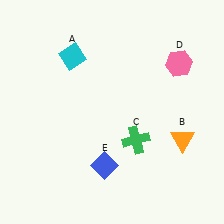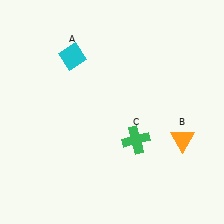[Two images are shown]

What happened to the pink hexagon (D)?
The pink hexagon (D) was removed in Image 2. It was in the top-right area of Image 1.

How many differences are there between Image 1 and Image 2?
There are 2 differences between the two images.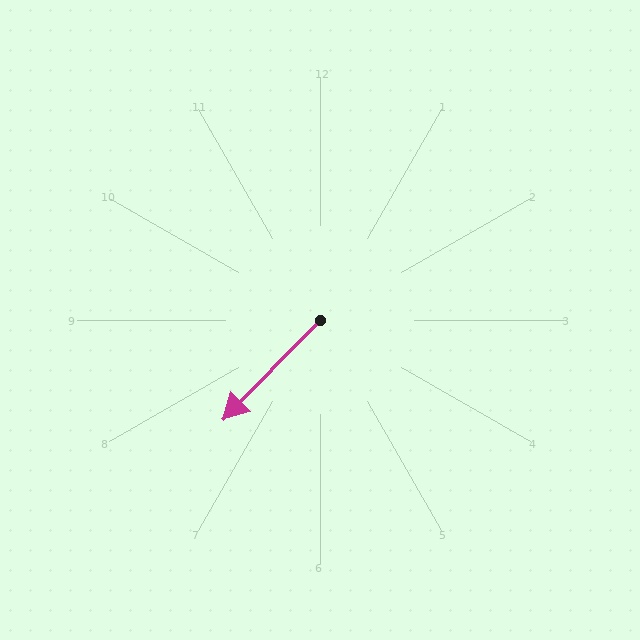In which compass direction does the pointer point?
Southwest.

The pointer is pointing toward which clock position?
Roughly 7 o'clock.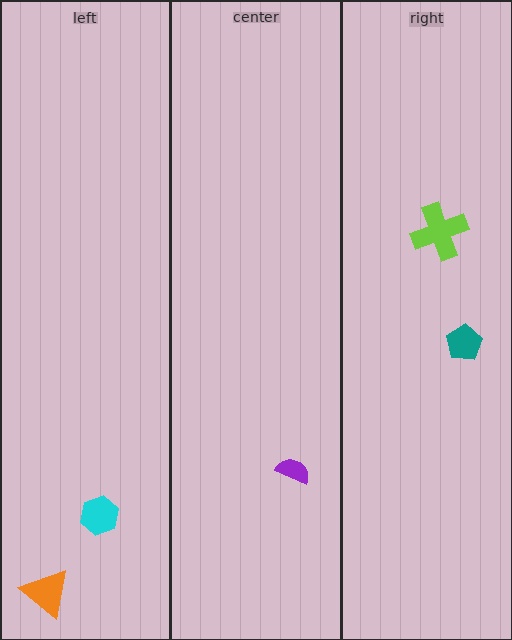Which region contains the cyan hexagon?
The left region.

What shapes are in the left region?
The orange triangle, the cyan hexagon.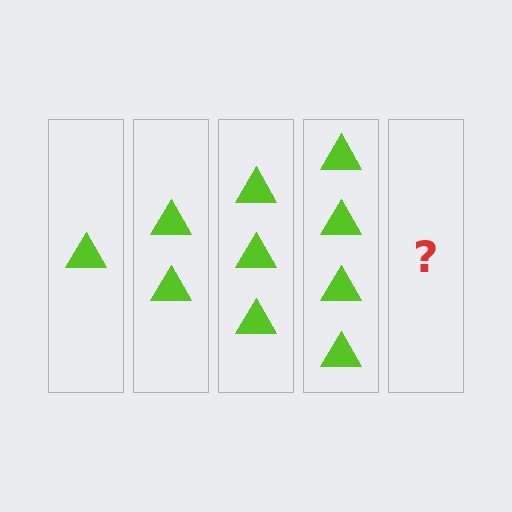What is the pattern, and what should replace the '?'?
The pattern is that each step adds one more triangle. The '?' should be 5 triangles.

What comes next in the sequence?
The next element should be 5 triangles.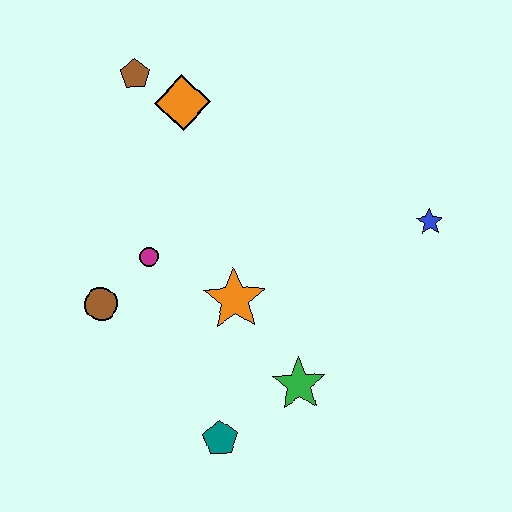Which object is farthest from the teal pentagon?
The brown pentagon is farthest from the teal pentagon.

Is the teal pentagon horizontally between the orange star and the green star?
No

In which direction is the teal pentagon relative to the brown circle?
The teal pentagon is below the brown circle.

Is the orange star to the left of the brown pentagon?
No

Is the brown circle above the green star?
Yes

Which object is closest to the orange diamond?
The brown pentagon is closest to the orange diamond.